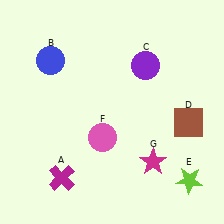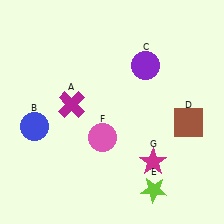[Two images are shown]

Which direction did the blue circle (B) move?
The blue circle (B) moved down.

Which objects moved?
The objects that moved are: the magenta cross (A), the blue circle (B), the lime star (E).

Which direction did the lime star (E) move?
The lime star (E) moved left.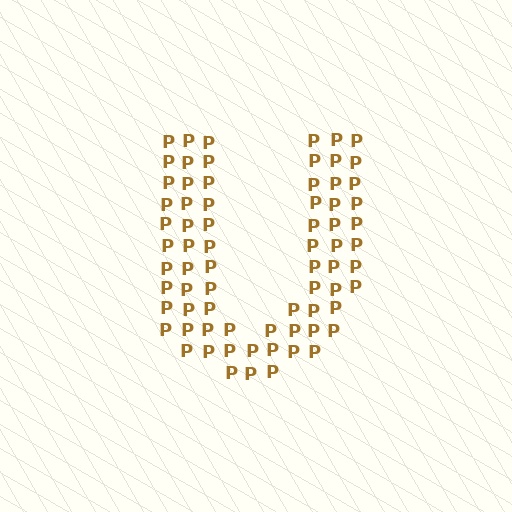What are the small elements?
The small elements are letter P's.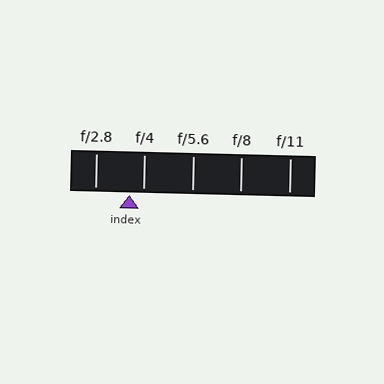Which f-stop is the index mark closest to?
The index mark is closest to f/4.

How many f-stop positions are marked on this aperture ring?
There are 5 f-stop positions marked.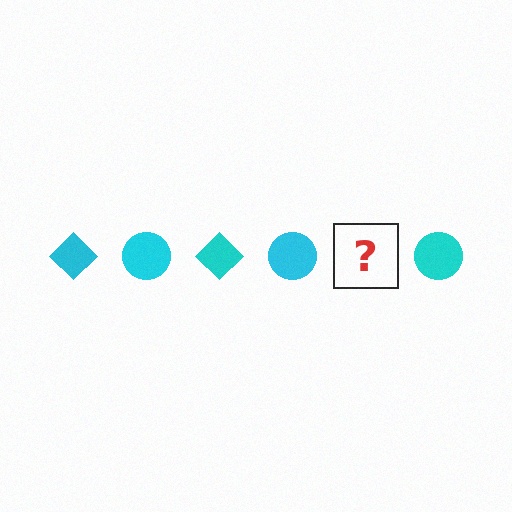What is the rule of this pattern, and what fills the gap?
The rule is that the pattern cycles through diamond, circle shapes in cyan. The gap should be filled with a cyan diamond.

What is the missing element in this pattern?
The missing element is a cyan diamond.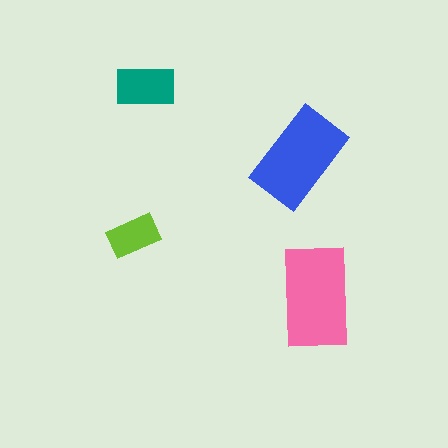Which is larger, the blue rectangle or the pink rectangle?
The pink one.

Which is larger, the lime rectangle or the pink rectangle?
The pink one.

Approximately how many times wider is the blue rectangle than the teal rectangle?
About 1.5 times wider.